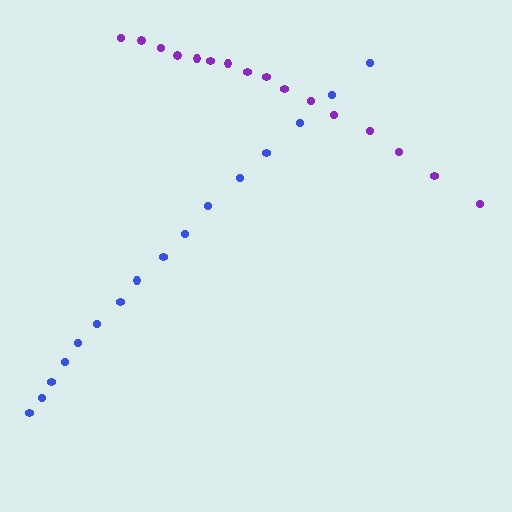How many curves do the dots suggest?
There are 2 distinct paths.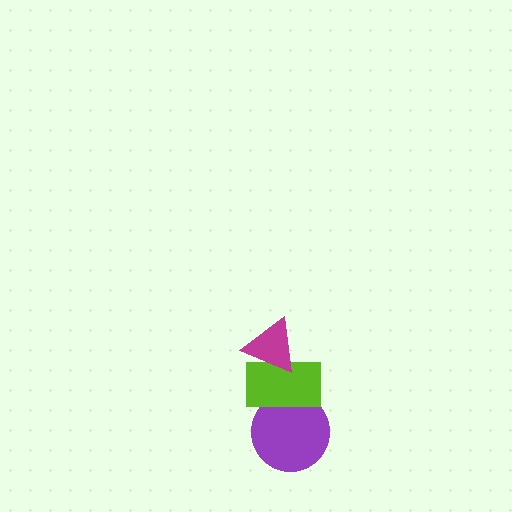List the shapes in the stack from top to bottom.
From top to bottom: the magenta triangle, the lime rectangle, the purple circle.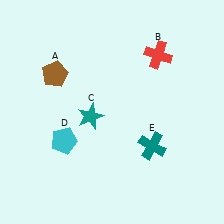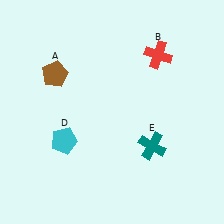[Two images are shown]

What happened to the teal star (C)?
The teal star (C) was removed in Image 2. It was in the bottom-left area of Image 1.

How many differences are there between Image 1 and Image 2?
There is 1 difference between the two images.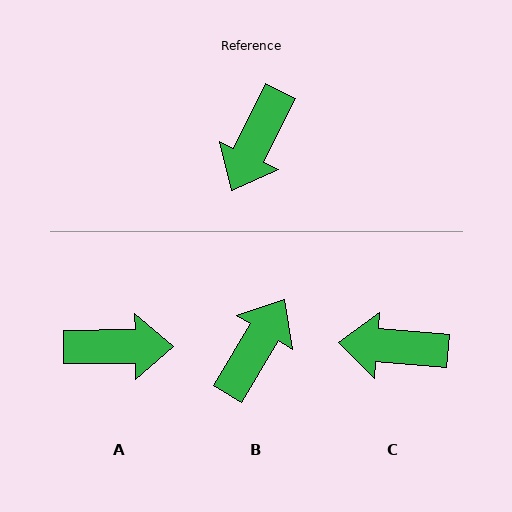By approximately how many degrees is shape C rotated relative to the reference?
Approximately 69 degrees clockwise.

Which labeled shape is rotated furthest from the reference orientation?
B, about 175 degrees away.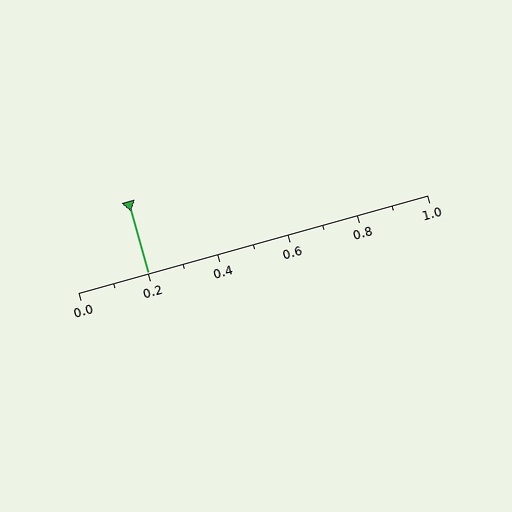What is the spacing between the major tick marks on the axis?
The major ticks are spaced 0.2 apart.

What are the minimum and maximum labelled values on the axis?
The axis runs from 0.0 to 1.0.